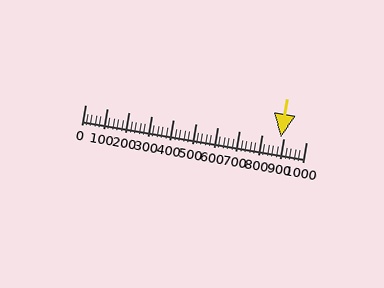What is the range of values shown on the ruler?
The ruler shows values from 0 to 1000.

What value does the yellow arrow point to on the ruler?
The yellow arrow points to approximately 888.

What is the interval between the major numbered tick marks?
The major tick marks are spaced 100 units apart.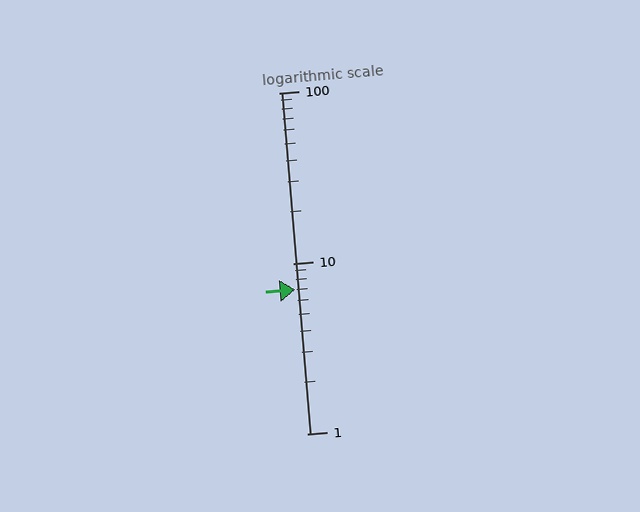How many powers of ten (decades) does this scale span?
The scale spans 2 decades, from 1 to 100.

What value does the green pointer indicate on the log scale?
The pointer indicates approximately 7.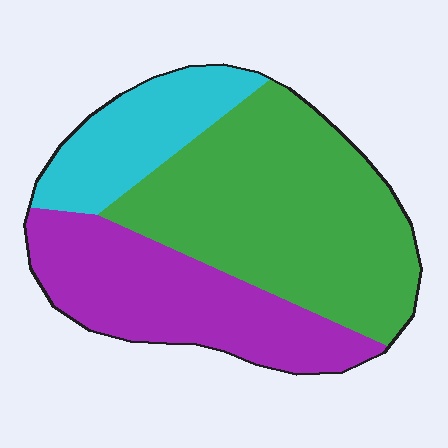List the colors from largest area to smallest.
From largest to smallest: green, purple, cyan.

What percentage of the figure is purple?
Purple takes up about one third (1/3) of the figure.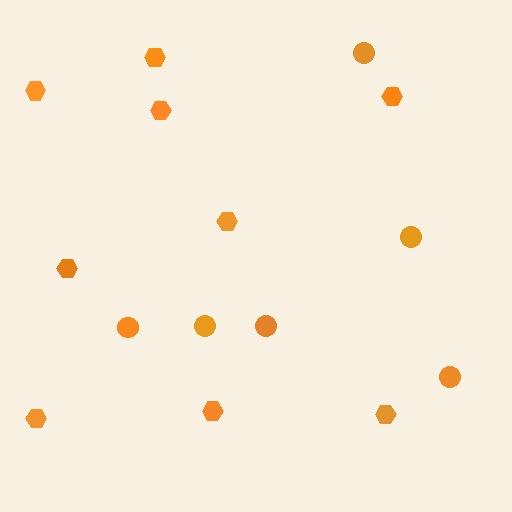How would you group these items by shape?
There are 2 groups: one group of circles (6) and one group of hexagons (9).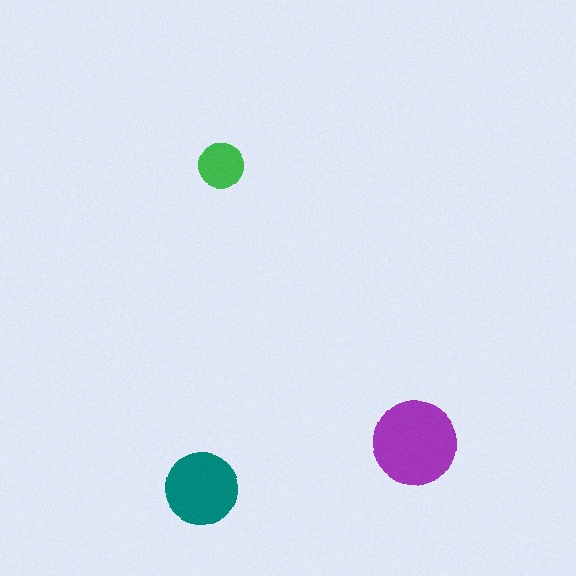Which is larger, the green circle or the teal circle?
The teal one.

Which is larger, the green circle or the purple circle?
The purple one.